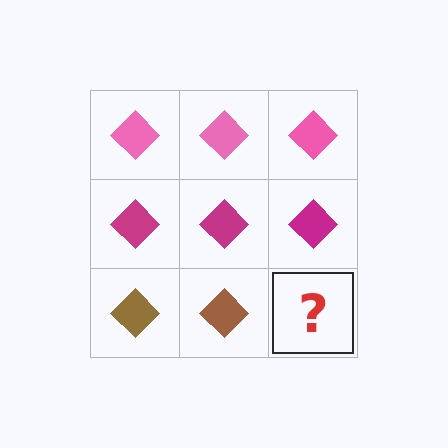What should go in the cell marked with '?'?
The missing cell should contain a brown diamond.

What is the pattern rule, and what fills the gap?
The rule is that each row has a consistent color. The gap should be filled with a brown diamond.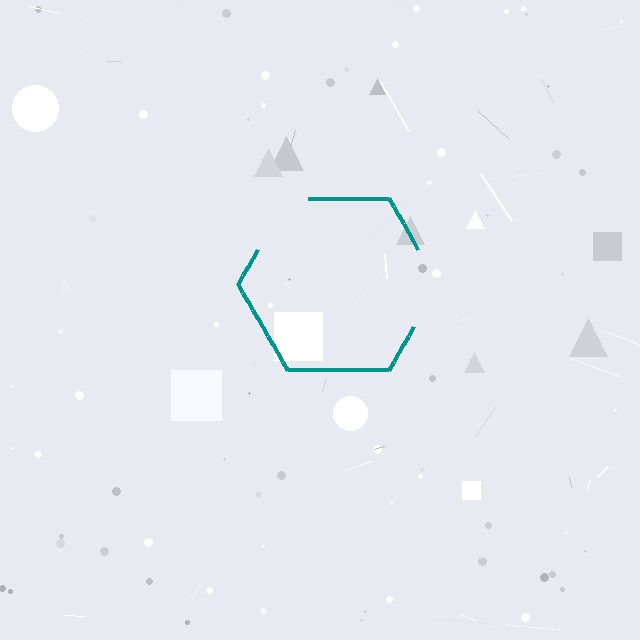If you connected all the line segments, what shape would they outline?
They would outline a hexagon.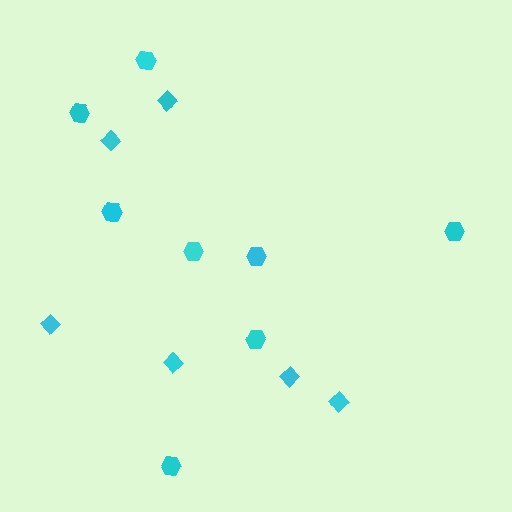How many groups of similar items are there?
There are 2 groups: one group of diamonds (6) and one group of hexagons (8).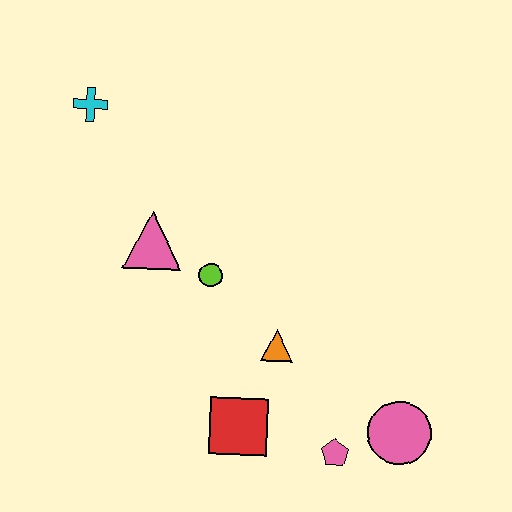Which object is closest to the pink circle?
The pink pentagon is closest to the pink circle.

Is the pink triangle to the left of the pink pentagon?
Yes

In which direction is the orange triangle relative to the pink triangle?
The orange triangle is to the right of the pink triangle.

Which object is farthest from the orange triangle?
The cyan cross is farthest from the orange triangle.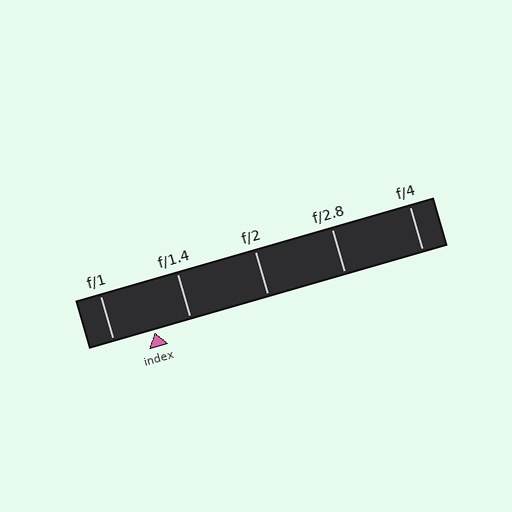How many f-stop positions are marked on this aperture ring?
There are 5 f-stop positions marked.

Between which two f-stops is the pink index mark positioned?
The index mark is between f/1 and f/1.4.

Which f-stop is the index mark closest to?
The index mark is closest to f/1.4.